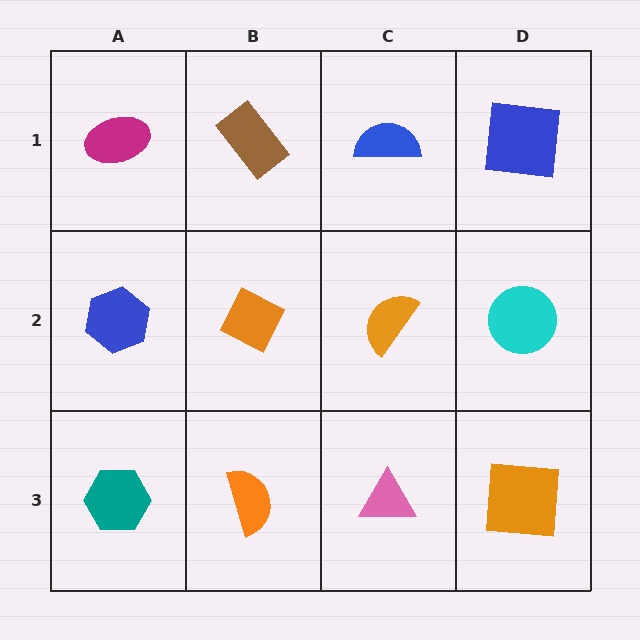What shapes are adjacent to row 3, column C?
An orange semicircle (row 2, column C), an orange semicircle (row 3, column B), an orange square (row 3, column D).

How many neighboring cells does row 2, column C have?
4.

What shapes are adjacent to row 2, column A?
A magenta ellipse (row 1, column A), a teal hexagon (row 3, column A), an orange diamond (row 2, column B).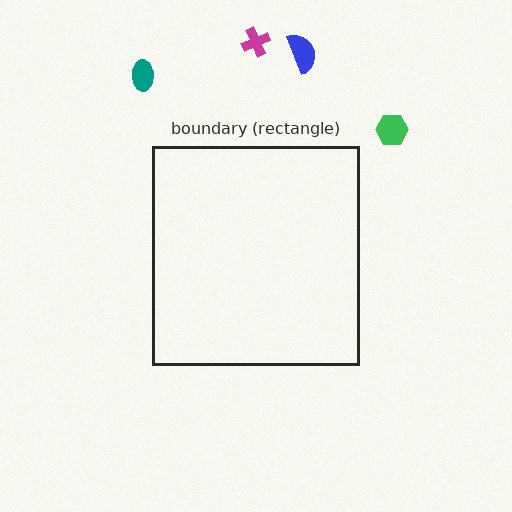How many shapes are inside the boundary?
0 inside, 4 outside.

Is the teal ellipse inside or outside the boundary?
Outside.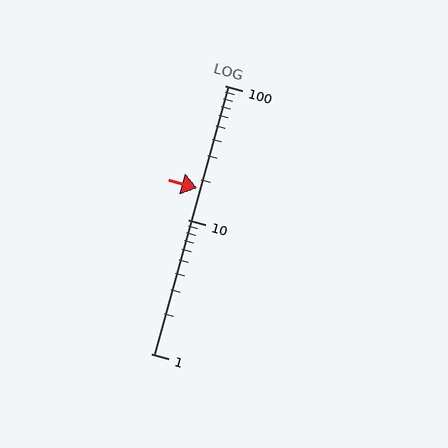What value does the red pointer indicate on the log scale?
The pointer indicates approximately 17.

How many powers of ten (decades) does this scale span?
The scale spans 2 decades, from 1 to 100.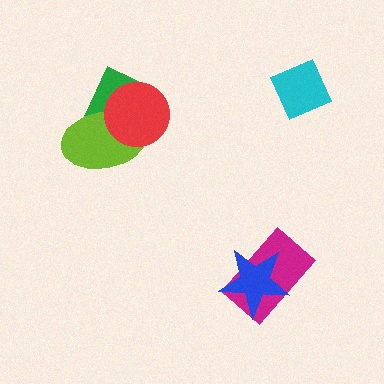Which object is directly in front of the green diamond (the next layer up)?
The lime ellipse is directly in front of the green diamond.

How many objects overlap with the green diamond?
2 objects overlap with the green diamond.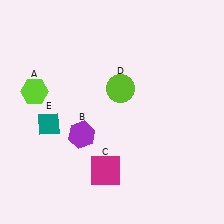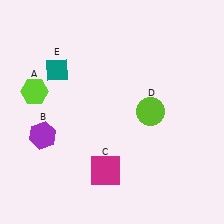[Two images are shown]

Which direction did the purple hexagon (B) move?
The purple hexagon (B) moved left.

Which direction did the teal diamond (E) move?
The teal diamond (E) moved up.